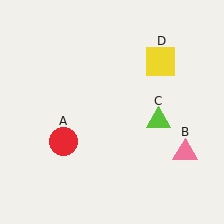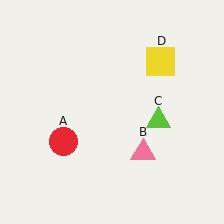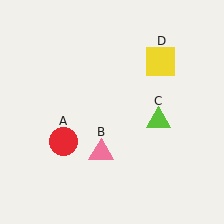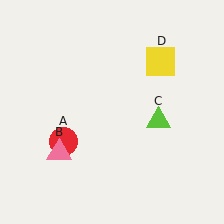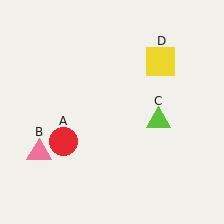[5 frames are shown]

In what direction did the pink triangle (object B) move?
The pink triangle (object B) moved left.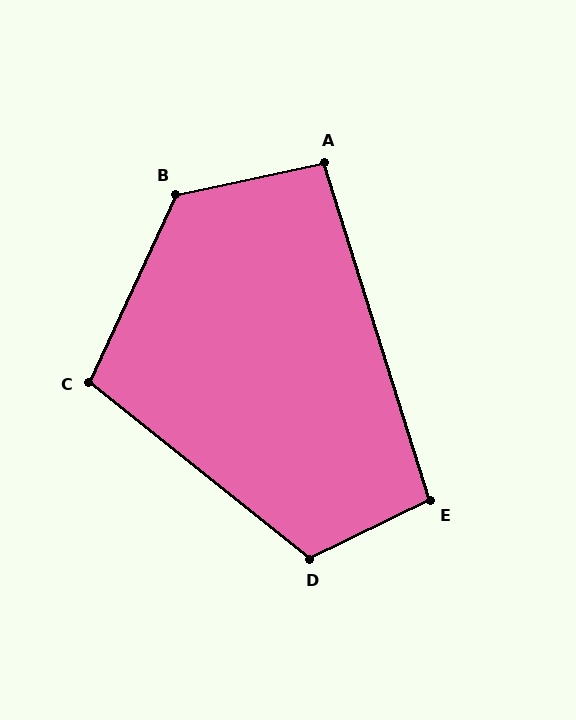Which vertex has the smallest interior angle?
A, at approximately 96 degrees.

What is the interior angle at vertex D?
Approximately 115 degrees (obtuse).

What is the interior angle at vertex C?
Approximately 104 degrees (obtuse).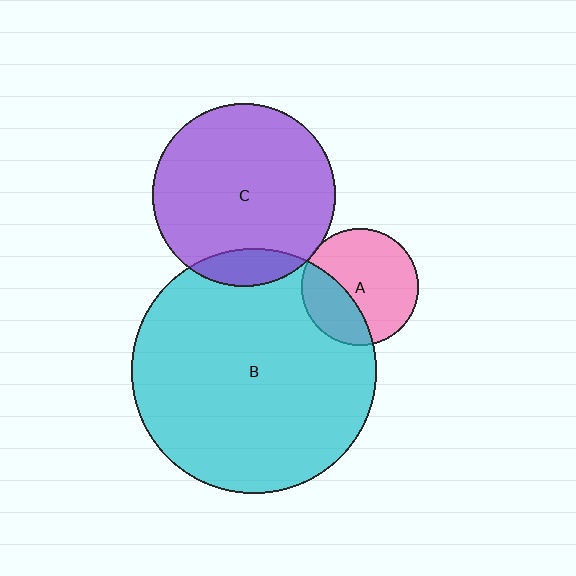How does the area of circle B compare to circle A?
Approximately 4.4 times.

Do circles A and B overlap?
Yes.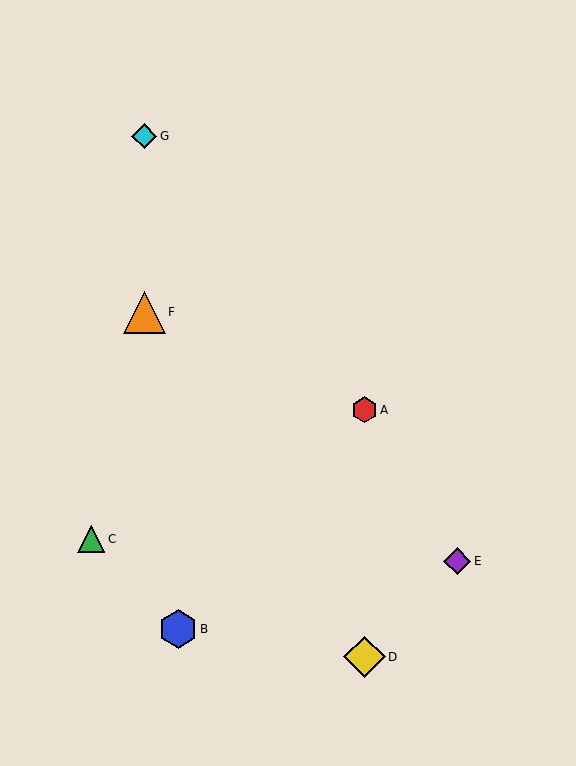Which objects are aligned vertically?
Objects A, D are aligned vertically.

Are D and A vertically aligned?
Yes, both are at x≈365.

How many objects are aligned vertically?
2 objects (A, D) are aligned vertically.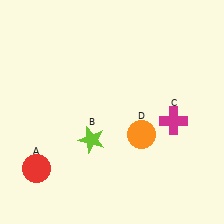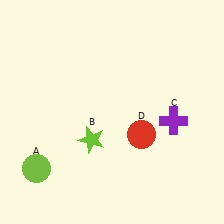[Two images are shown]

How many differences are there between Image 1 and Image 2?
There are 3 differences between the two images.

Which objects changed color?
A changed from red to lime. C changed from magenta to purple. D changed from orange to red.